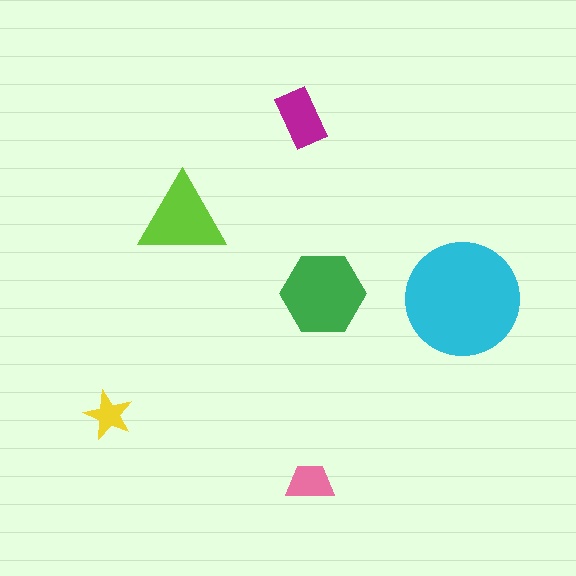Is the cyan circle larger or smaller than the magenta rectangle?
Larger.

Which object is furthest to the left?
The yellow star is leftmost.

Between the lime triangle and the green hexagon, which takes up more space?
The green hexagon.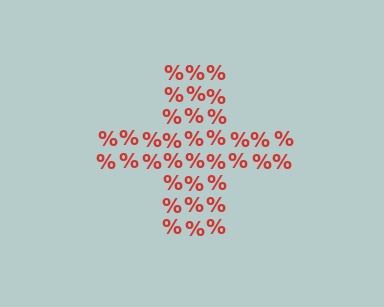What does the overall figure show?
The overall figure shows a cross.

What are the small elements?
The small elements are percent signs.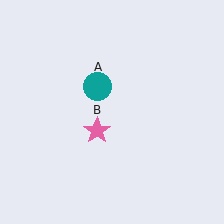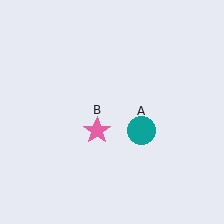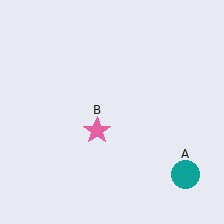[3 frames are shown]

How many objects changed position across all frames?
1 object changed position: teal circle (object A).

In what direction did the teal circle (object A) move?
The teal circle (object A) moved down and to the right.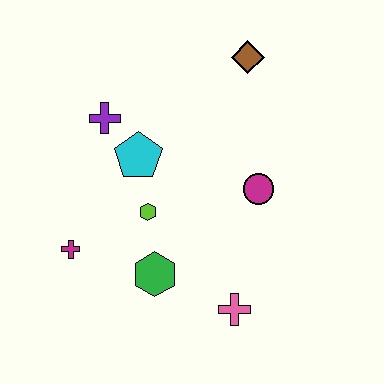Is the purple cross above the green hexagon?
Yes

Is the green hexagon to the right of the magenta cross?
Yes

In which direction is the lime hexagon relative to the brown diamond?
The lime hexagon is below the brown diamond.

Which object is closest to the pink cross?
The green hexagon is closest to the pink cross.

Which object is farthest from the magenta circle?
The magenta cross is farthest from the magenta circle.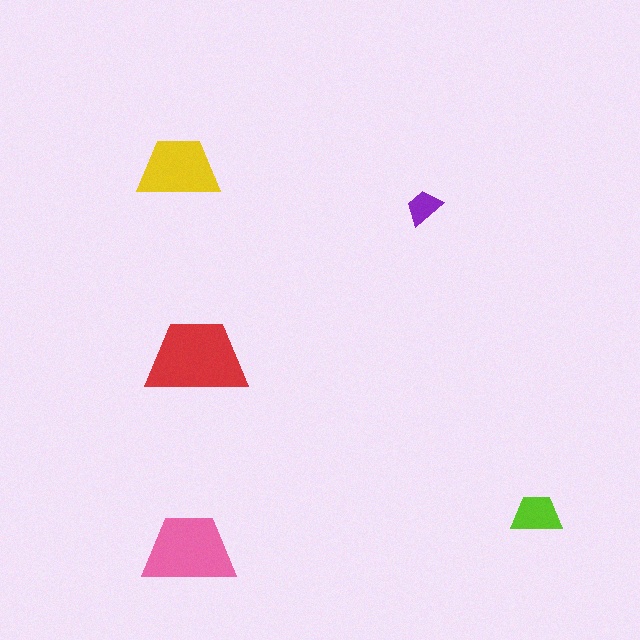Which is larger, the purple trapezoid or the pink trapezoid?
The pink one.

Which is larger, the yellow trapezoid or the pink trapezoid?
The pink one.